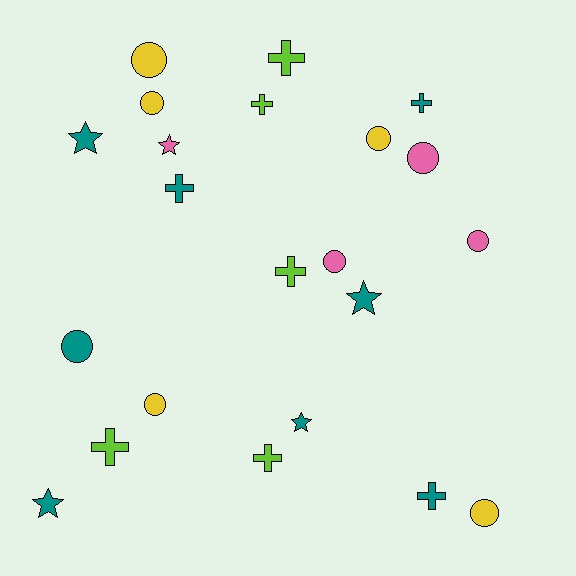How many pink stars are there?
There is 1 pink star.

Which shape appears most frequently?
Circle, with 9 objects.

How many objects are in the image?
There are 22 objects.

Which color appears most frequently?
Teal, with 8 objects.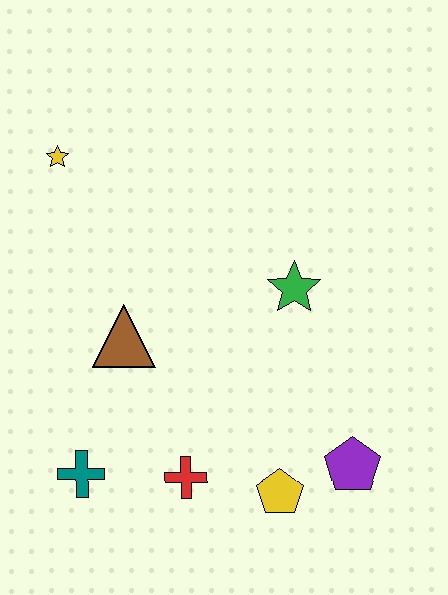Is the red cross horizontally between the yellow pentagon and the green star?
No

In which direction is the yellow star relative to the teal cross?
The yellow star is above the teal cross.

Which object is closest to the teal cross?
The red cross is closest to the teal cross.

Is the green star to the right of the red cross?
Yes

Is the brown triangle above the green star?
No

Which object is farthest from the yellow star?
The purple pentagon is farthest from the yellow star.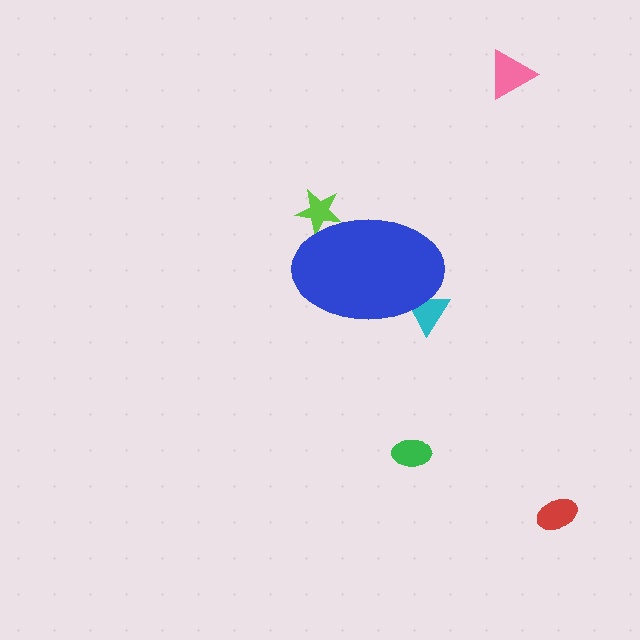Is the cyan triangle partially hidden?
Yes, the cyan triangle is partially hidden behind the blue ellipse.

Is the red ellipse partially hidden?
No, the red ellipse is fully visible.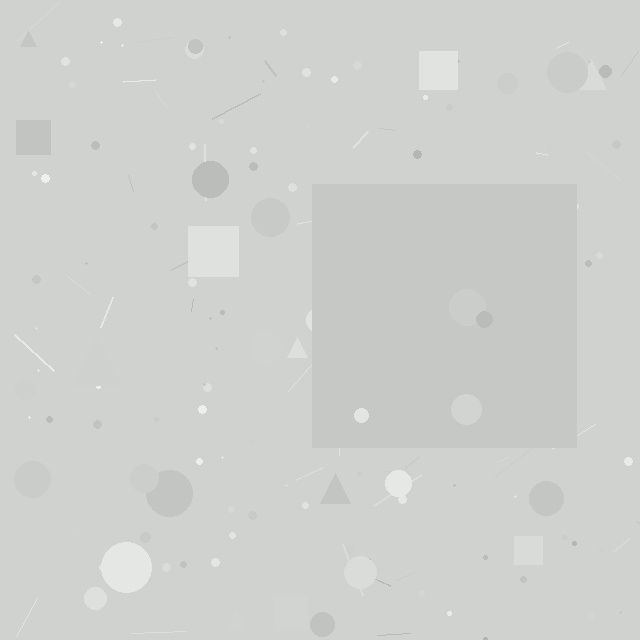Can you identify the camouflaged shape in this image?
The camouflaged shape is a square.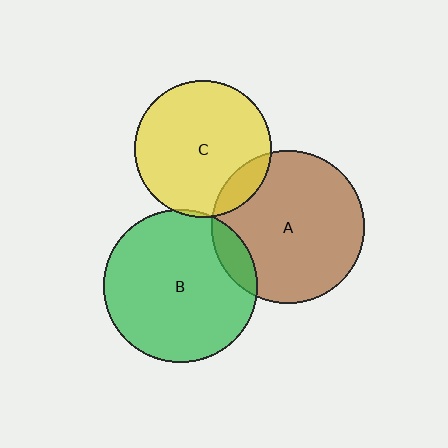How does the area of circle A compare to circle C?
Approximately 1.3 times.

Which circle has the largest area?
Circle B (green).